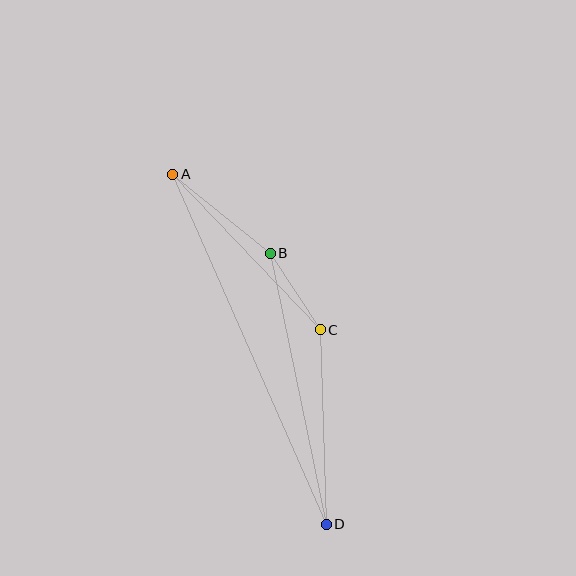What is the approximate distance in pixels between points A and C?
The distance between A and C is approximately 215 pixels.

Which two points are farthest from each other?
Points A and D are farthest from each other.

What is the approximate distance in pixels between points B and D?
The distance between B and D is approximately 277 pixels.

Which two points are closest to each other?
Points B and C are closest to each other.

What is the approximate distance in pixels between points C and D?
The distance between C and D is approximately 195 pixels.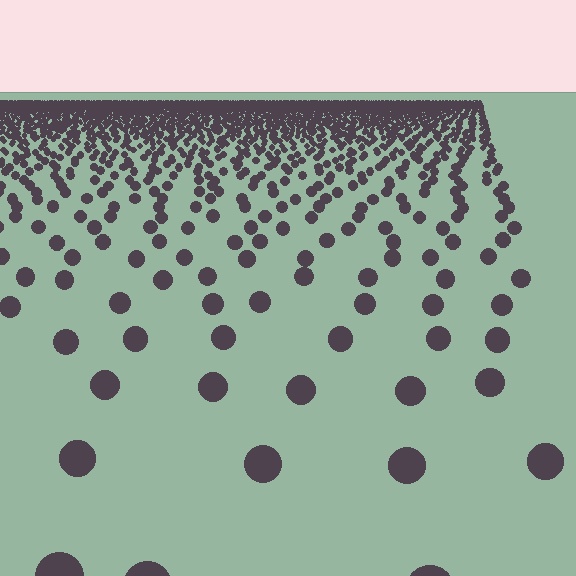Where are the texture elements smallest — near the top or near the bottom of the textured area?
Near the top.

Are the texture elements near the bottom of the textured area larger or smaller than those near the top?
Larger. Near the bottom, elements are closer to the viewer and appear at a bigger on-screen size.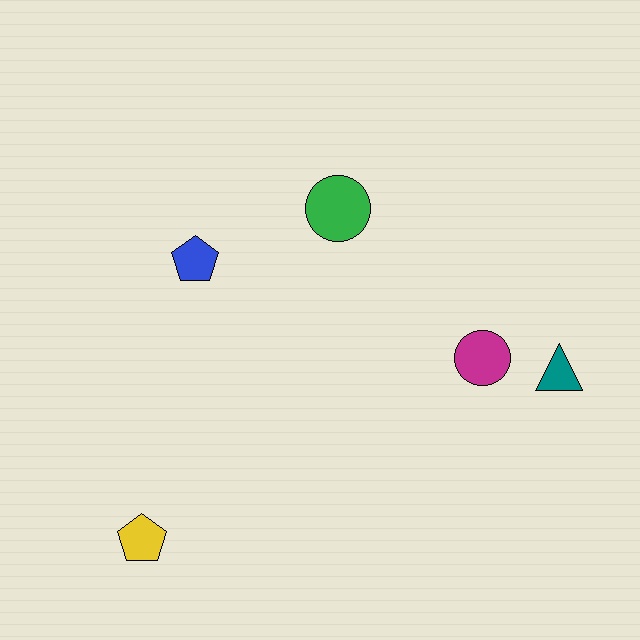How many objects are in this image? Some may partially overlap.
There are 5 objects.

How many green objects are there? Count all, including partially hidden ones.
There is 1 green object.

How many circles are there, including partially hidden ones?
There are 2 circles.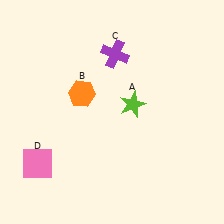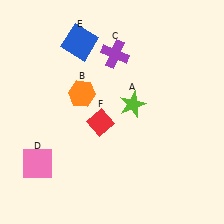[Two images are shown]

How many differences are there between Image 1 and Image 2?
There are 2 differences between the two images.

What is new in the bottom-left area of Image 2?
A red diamond (F) was added in the bottom-left area of Image 2.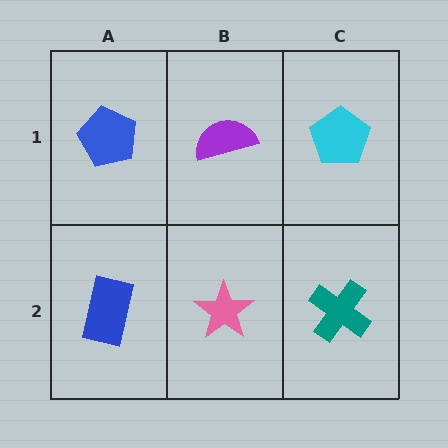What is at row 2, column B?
A pink star.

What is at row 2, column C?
A teal cross.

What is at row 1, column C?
A cyan pentagon.